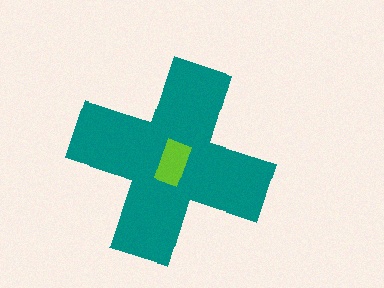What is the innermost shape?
The lime rectangle.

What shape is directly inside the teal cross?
The lime rectangle.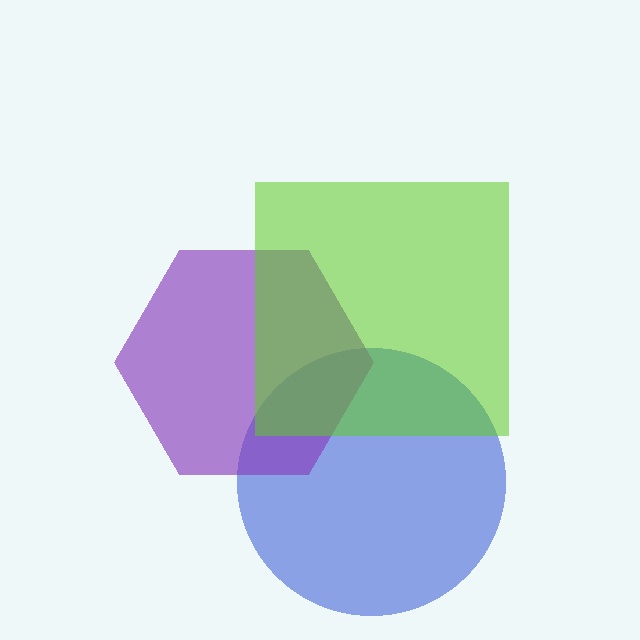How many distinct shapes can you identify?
There are 3 distinct shapes: a blue circle, a purple hexagon, a lime square.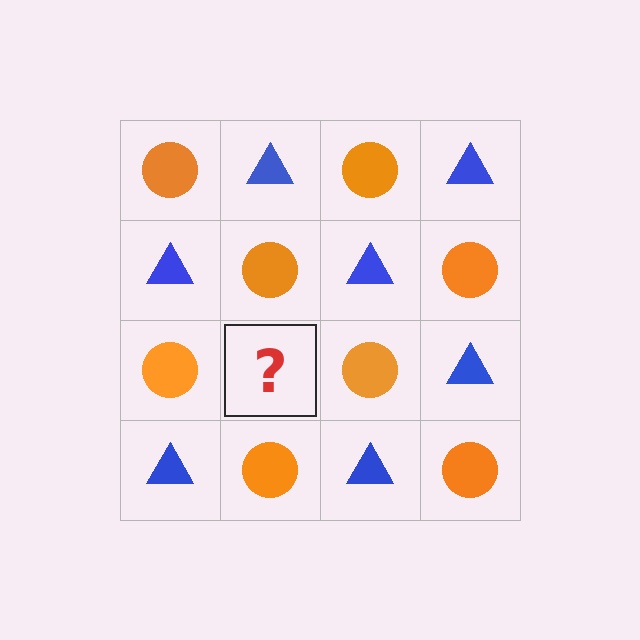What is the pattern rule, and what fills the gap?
The rule is that it alternates orange circle and blue triangle in a checkerboard pattern. The gap should be filled with a blue triangle.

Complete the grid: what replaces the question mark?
The question mark should be replaced with a blue triangle.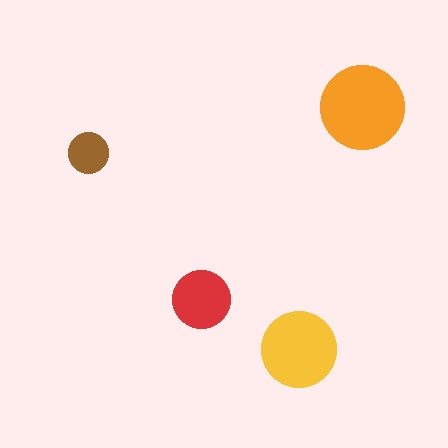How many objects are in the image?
There are 4 objects in the image.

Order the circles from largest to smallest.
the orange one, the yellow one, the red one, the brown one.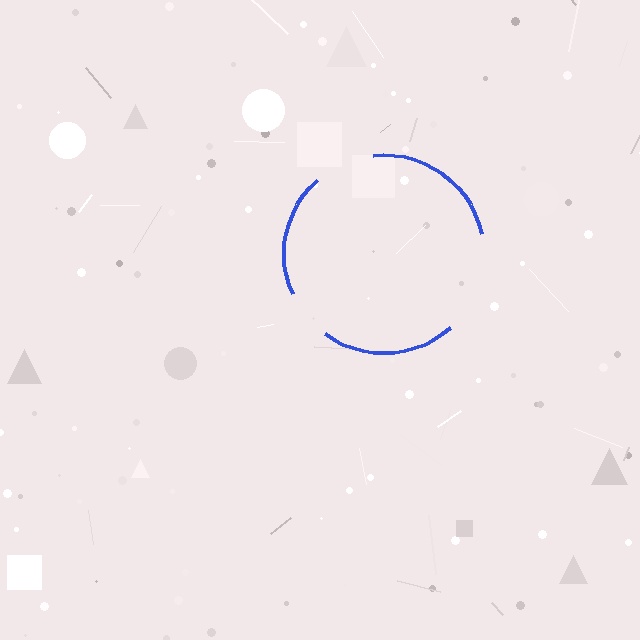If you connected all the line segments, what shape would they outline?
They would outline a circle.